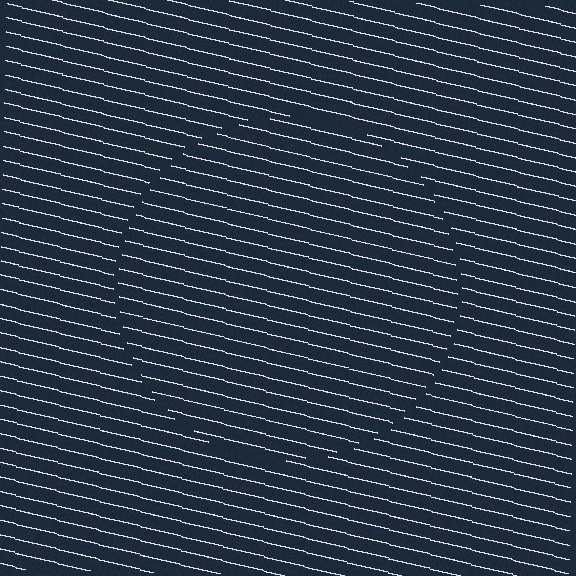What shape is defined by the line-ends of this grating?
An illusory circle. The interior of the shape contains the same grating, shifted by half a period — the contour is defined by the phase discontinuity where line-ends from the inner and outer gratings abut.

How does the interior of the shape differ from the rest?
The interior of the shape contains the same grating, shifted by half a period — the contour is defined by the phase discontinuity where line-ends from the inner and outer gratings abut.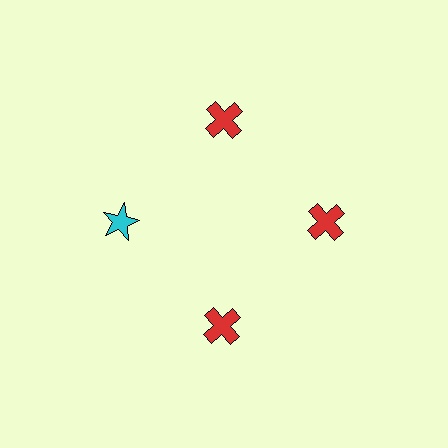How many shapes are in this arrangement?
There are 4 shapes arranged in a ring pattern.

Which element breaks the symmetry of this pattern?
The cyan star at roughly the 9 o'clock position breaks the symmetry. All other shapes are red crosses.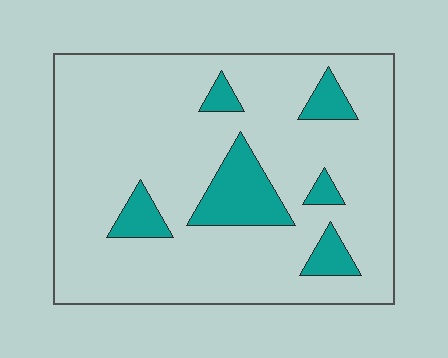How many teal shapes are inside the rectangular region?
6.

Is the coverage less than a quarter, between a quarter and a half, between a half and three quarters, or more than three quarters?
Less than a quarter.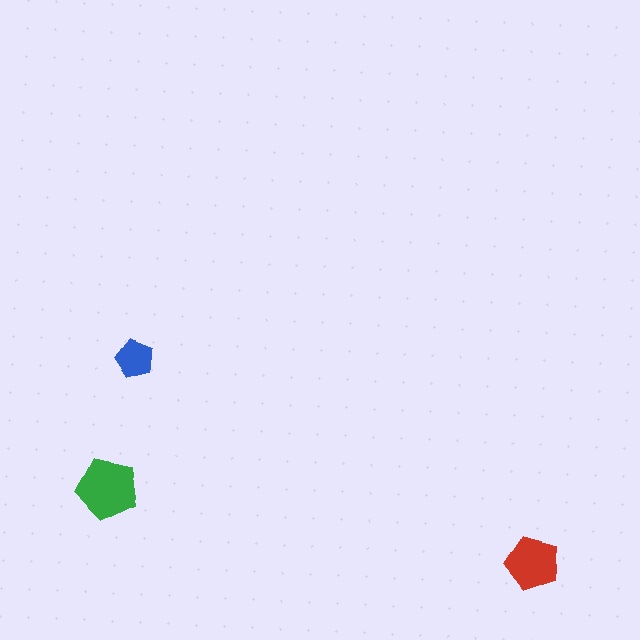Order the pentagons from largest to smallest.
the green one, the red one, the blue one.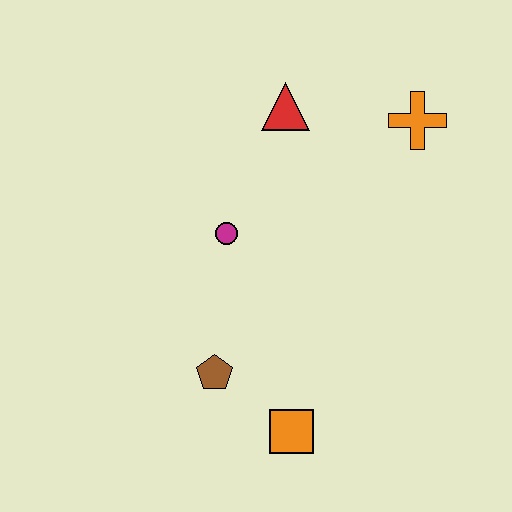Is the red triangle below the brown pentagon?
No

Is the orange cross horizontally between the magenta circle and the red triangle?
No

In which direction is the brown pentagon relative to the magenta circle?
The brown pentagon is below the magenta circle.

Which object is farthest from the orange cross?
The orange square is farthest from the orange cross.